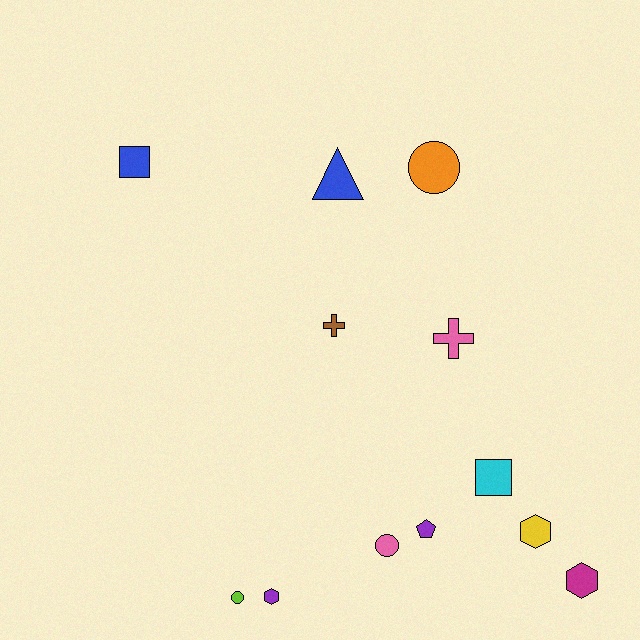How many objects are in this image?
There are 12 objects.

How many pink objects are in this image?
There are 2 pink objects.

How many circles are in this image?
There are 3 circles.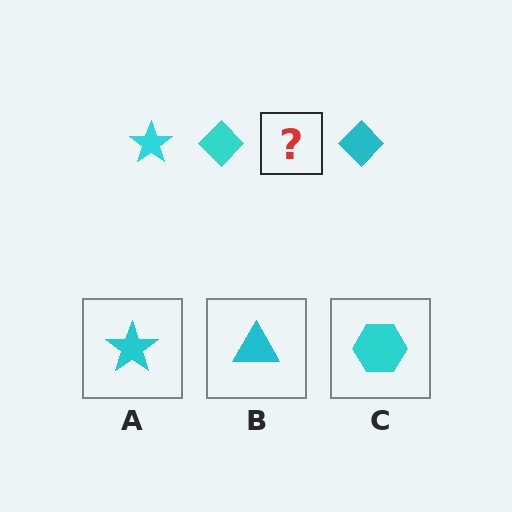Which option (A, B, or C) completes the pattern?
A.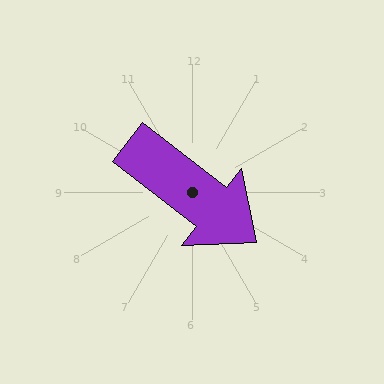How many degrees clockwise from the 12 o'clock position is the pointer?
Approximately 128 degrees.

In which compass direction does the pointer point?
Southeast.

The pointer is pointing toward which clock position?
Roughly 4 o'clock.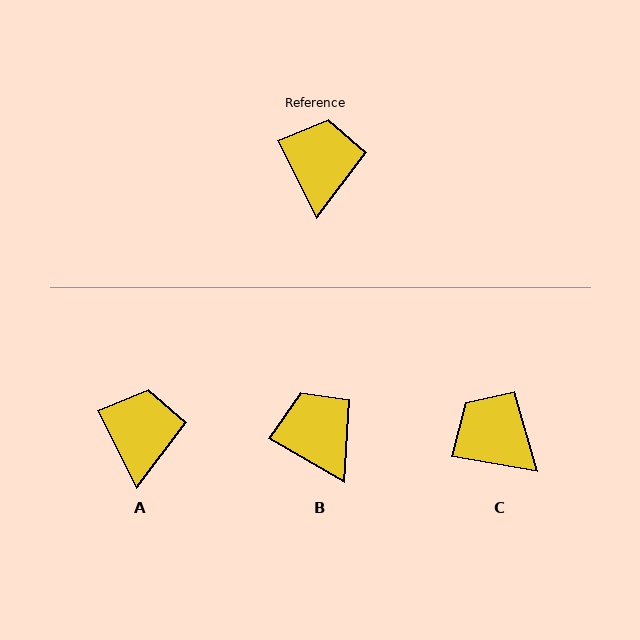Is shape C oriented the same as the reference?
No, it is off by about 54 degrees.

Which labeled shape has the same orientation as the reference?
A.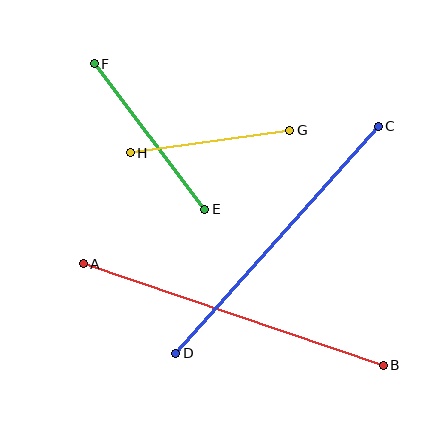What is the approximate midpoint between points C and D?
The midpoint is at approximately (277, 240) pixels.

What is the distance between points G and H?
The distance is approximately 161 pixels.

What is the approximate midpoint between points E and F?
The midpoint is at approximately (150, 137) pixels.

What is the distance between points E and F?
The distance is approximately 183 pixels.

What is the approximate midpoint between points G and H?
The midpoint is at approximately (210, 142) pixels.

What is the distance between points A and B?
The distance is approximately 316 pixels.